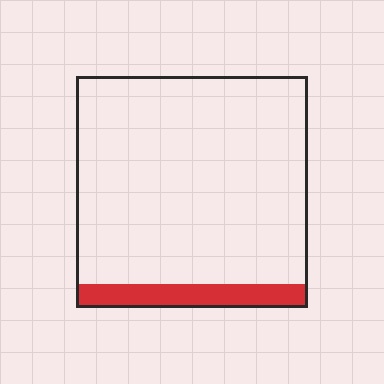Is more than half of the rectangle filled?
No.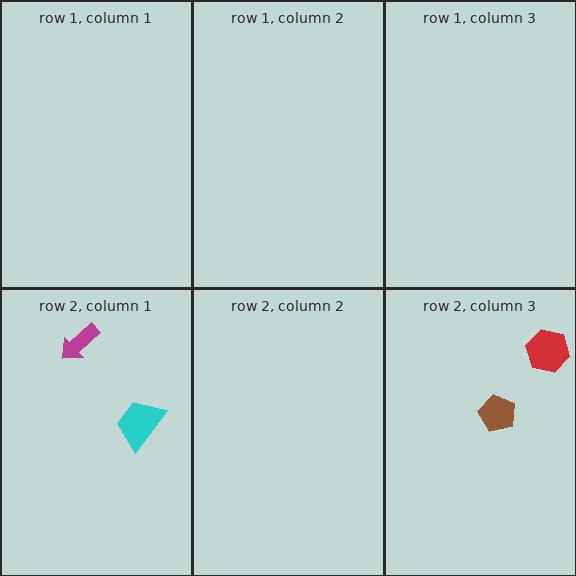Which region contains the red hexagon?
The row 2, column 3 region.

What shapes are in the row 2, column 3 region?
The brown pentagon, the red hexagon.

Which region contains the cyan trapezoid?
The row 2, column 1 region.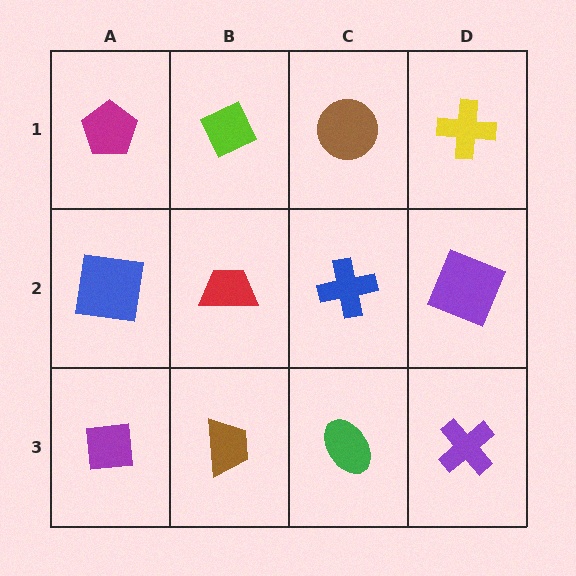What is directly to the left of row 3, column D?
A green ellipse.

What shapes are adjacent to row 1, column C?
A blue cross (row 2, column C), a lime diamond (row 1, column B), a yellow cross (row 1, column D).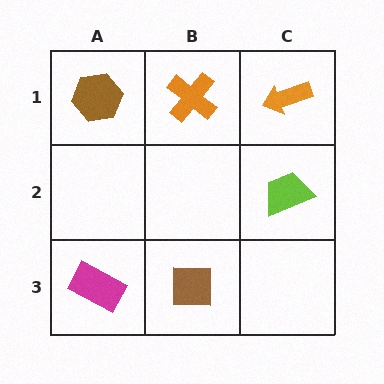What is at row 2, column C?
A lime trapezoid.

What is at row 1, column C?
An orange arrow.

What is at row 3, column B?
A brown square.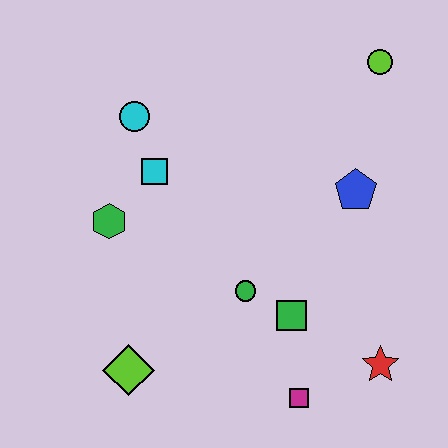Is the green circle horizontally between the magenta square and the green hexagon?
Yes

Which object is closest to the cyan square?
The cyan circle is closest to the cyan square.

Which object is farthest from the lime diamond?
The lime circle is farthest from the lime diamond.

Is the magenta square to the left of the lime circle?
Yes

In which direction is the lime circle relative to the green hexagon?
The lime circle is to the right of the green hexagon.